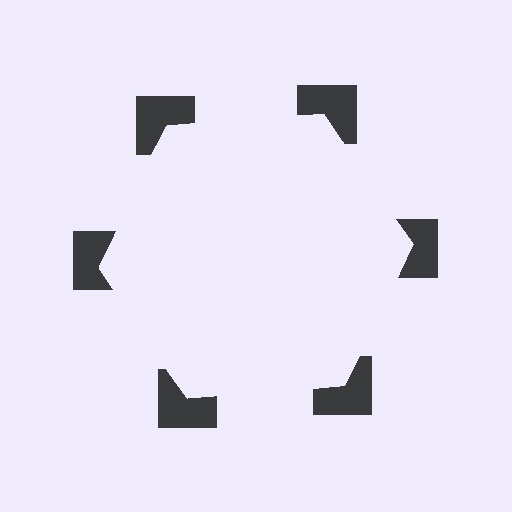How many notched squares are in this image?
There are 6 — one at each vertex of the illusory hexagon.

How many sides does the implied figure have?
6 sides.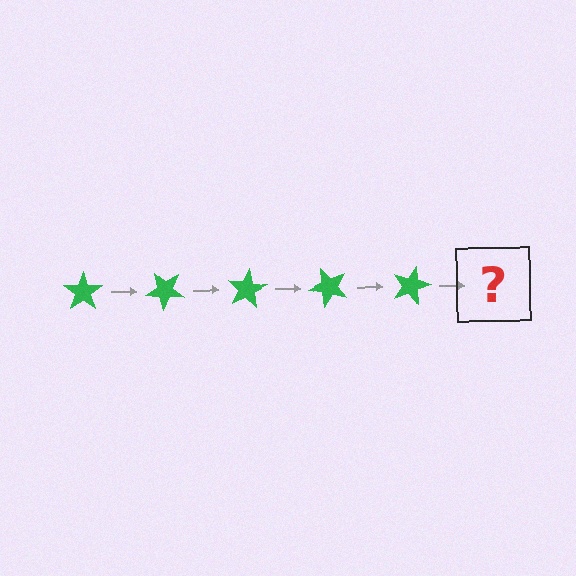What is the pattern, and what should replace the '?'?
The pattern is that the star rotates 40 degrees each step. The '?' should be a green star rotated 200 degrees.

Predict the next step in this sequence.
The next step is a green star rotated 200 degrees.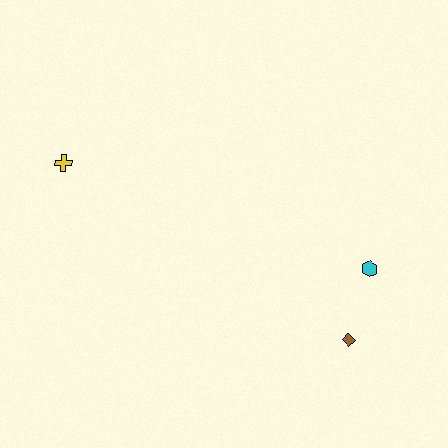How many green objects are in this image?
There are no green objects.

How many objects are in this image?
There are 3 objects.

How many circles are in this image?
There are no circles.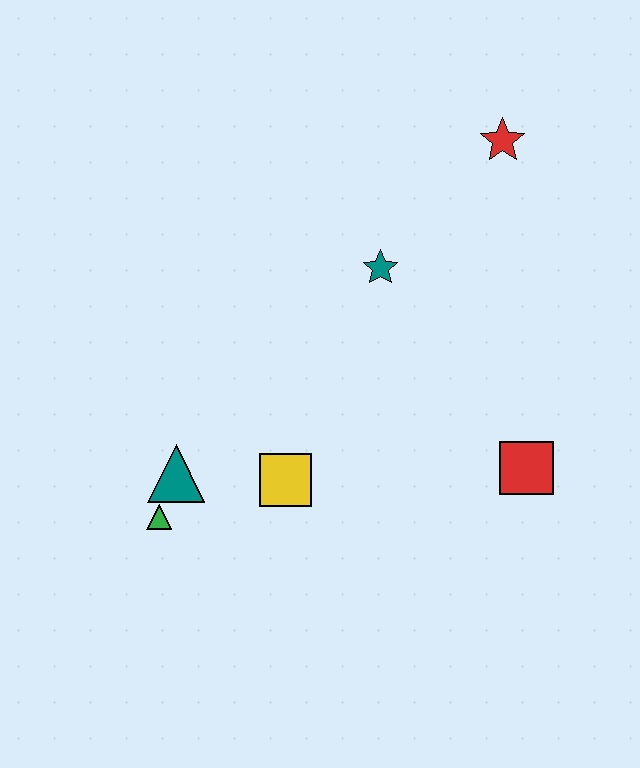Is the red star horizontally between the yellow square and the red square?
Yes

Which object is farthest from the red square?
The green triangle is farthest from the red square.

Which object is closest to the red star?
The teal star is closest to the red star.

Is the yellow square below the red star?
Yes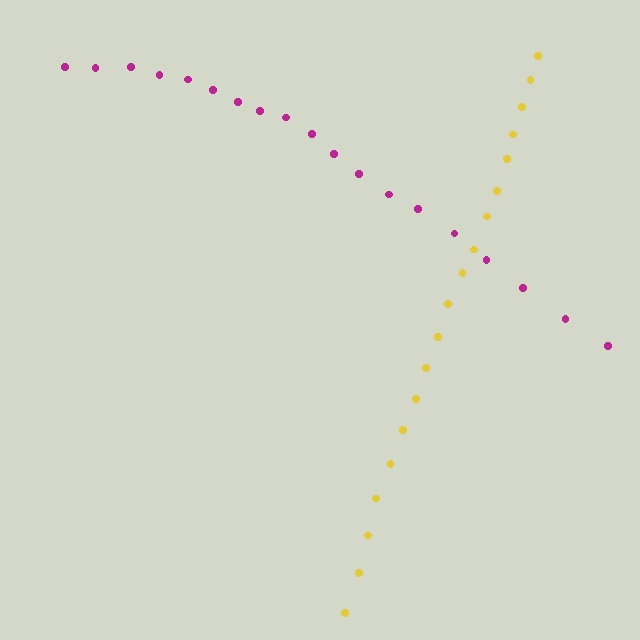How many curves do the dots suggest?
There are 2 distinct paths.